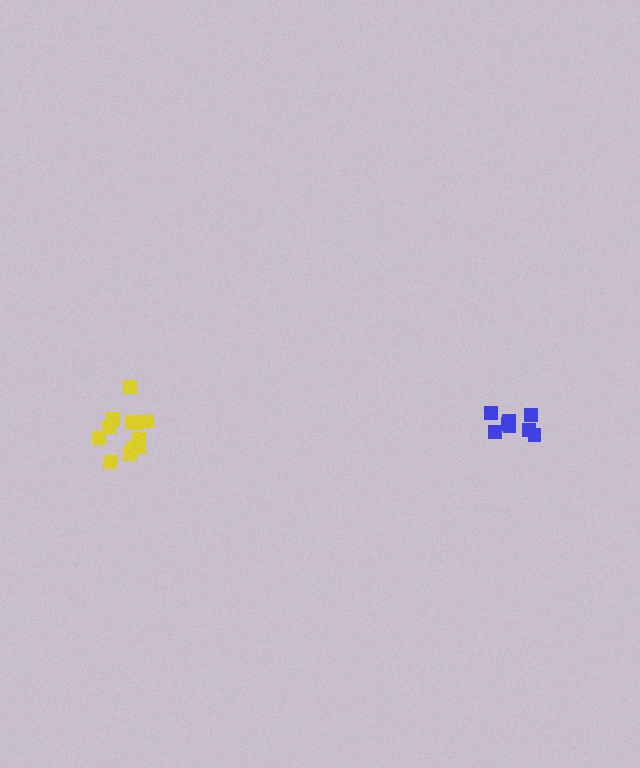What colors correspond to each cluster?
The clusters are colored: blue, yellow.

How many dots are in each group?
Group 1: 8 dots, Group 2: 12 dots (20 total).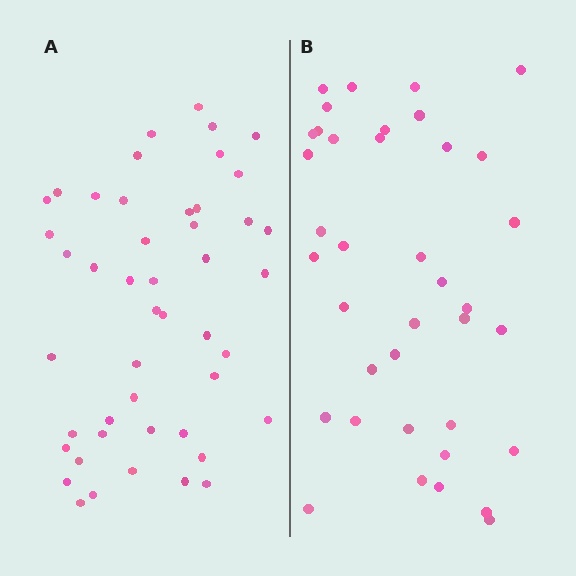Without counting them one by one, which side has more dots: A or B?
Region A (the left region) has more dots.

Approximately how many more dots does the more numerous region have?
Region A has roughly 8 or so more dots than region B.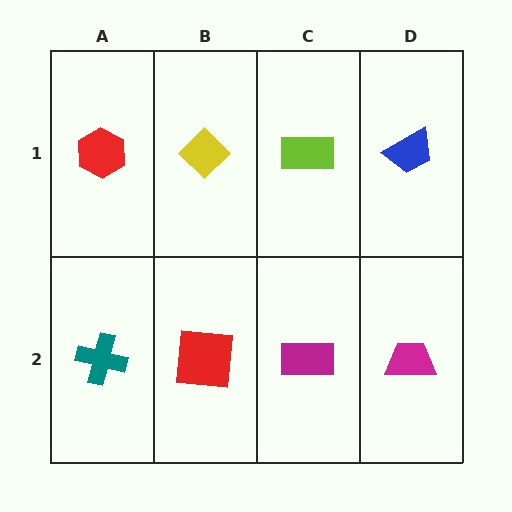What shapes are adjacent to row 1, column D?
A magenta trapezoid (row 2, column D), a lime rectangle (row 1, column C).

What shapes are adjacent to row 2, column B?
A yellow diamond (row 1, column B), a teal cross (row 2, column A), a magenta rectangle (row 2, column C).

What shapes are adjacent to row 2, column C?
A lime rectangle (row 1, column C), a red square (row 2, column B), a magenta trapezoid (row 2, column D).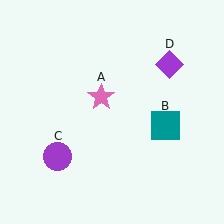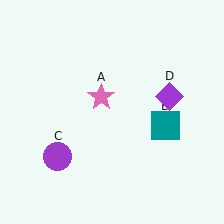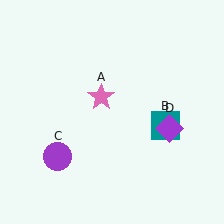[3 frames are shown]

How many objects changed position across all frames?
1 object changed position: purple diamond (object D).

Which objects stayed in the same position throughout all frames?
Pink star (object A) and teal square (object B) and purple circle (object C) remained stationary.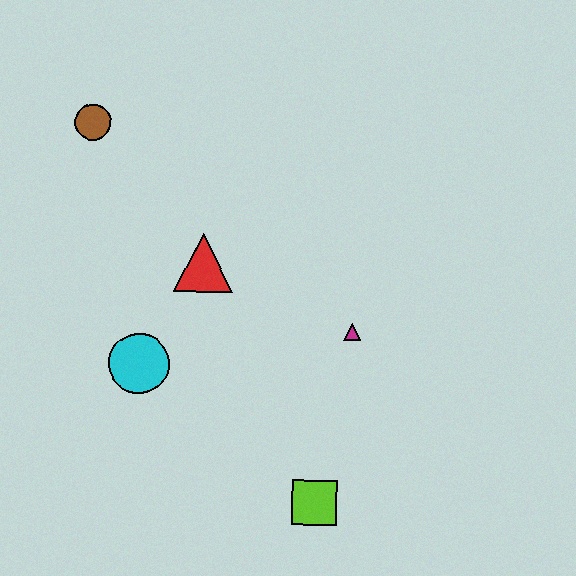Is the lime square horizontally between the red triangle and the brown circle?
No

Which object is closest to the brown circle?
The red triangle is closest to the brown circle.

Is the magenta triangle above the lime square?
Yes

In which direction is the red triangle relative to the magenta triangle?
The red triangle is to the left of the magenta triangle.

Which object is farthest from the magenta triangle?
The brown circle is farthest from the magenta triangle.